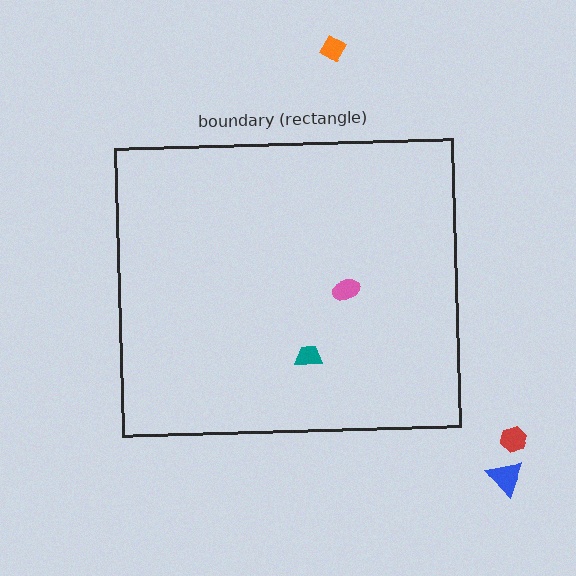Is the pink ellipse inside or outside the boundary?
Inside.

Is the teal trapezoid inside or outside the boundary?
Inside.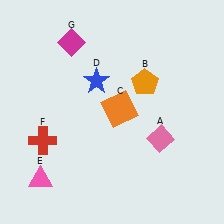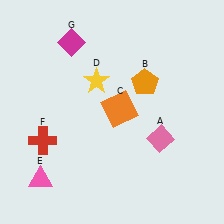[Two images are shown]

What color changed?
The star (D) changed from blue in Image 1 to yellow in Image 2.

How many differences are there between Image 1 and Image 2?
There is 1 difference between the two images.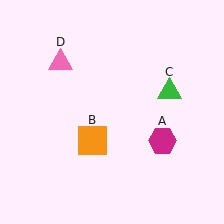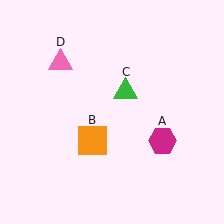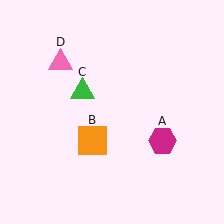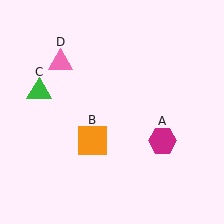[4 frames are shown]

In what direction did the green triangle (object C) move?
The green triangle (object C) moved left.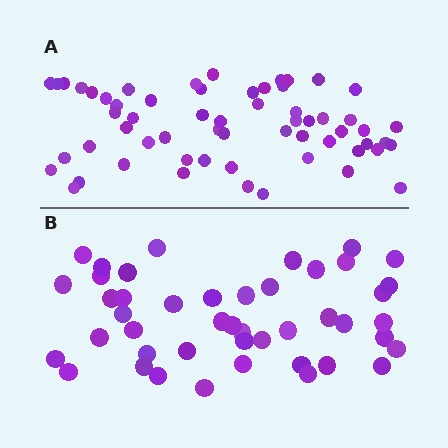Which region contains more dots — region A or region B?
Region A (the top region) has more dots.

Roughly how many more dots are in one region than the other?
Region A has approximately 15 more dots than region B.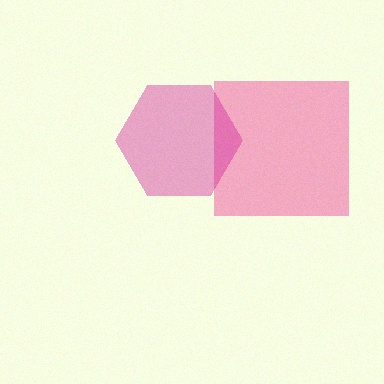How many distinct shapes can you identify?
There are 2 distinct shapes: a pink square, a magenta hexagon.